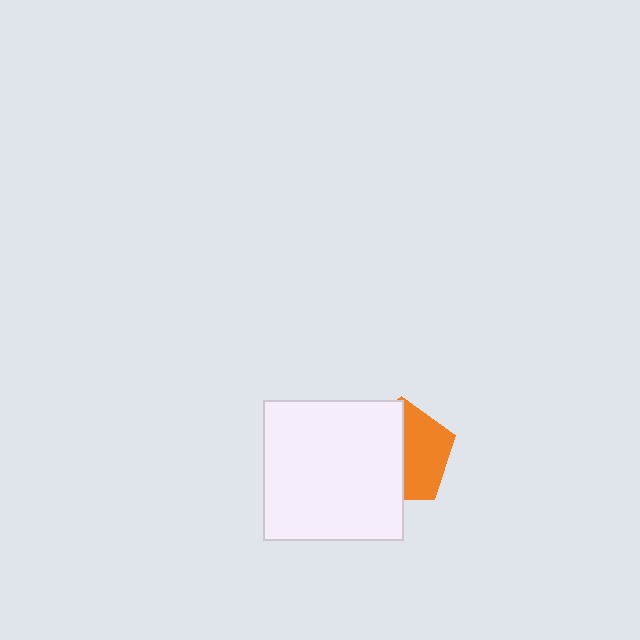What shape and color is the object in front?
The object in front is a white square.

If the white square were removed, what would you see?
You would see the complete orange pentagon.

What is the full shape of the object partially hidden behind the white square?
The partially hidden object is an orange pentagon.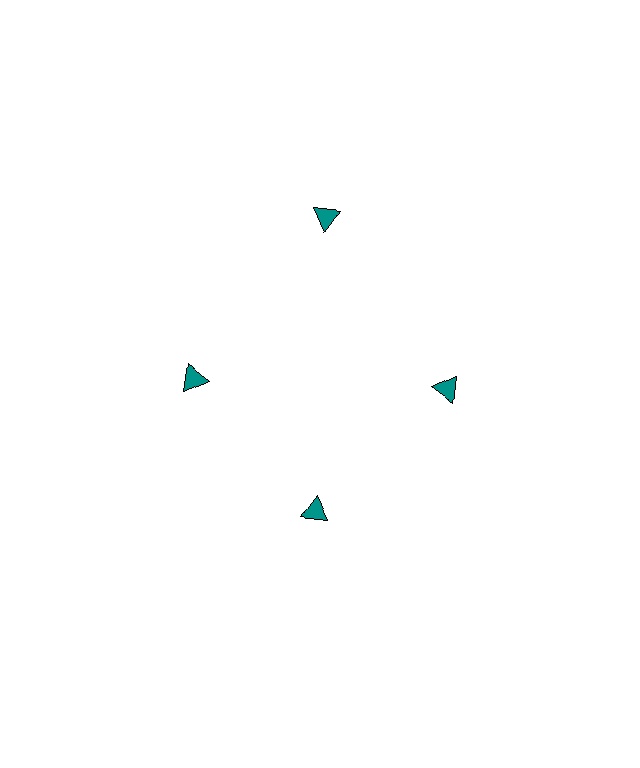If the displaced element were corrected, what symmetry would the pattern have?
It would have 4-fold rotational symmetry — the pattern would map onto itself every 90 degrees.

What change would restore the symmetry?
The symmetry would be restored by moving it inward, back onto the ring so that all 4 triangles sit at equal angles and equal distance from the center.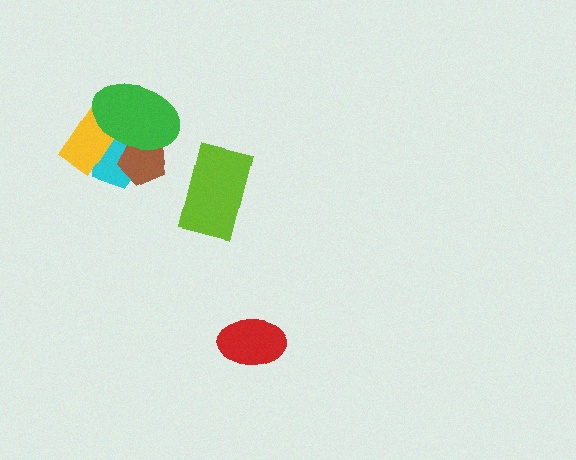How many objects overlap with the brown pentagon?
2 objects overlap with the brown pentagon.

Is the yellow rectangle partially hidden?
Yes, it is partially covered by another shape.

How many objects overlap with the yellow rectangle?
2 objects overlap with the yellow rectangle.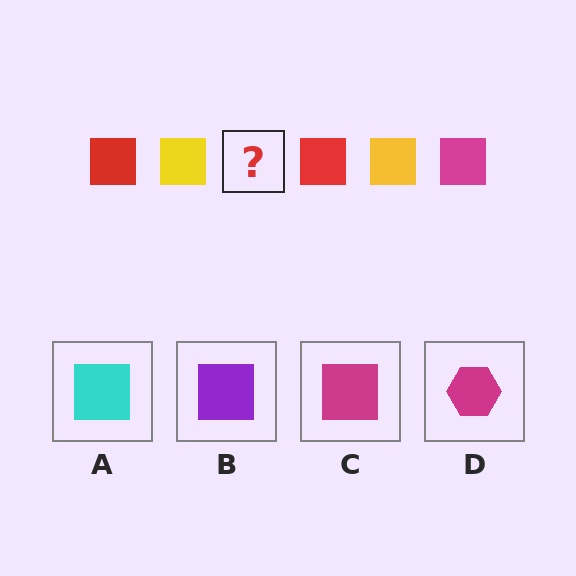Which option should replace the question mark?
Option C.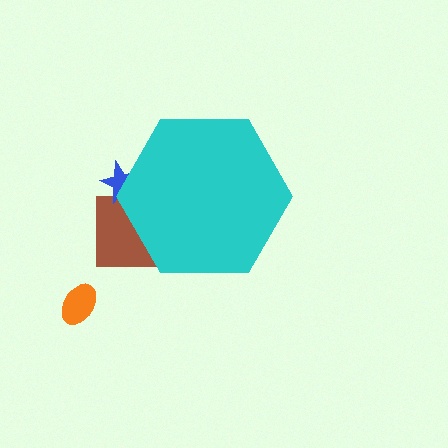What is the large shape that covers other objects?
A cyan hexagon.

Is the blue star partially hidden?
Yes, the blue star is partially hidden behind the cyan hexagon.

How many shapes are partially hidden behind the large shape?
2 shapes are partially hidden.